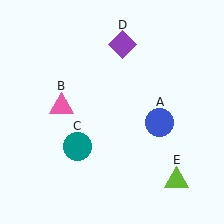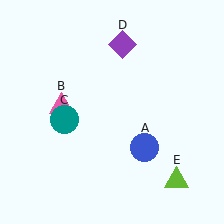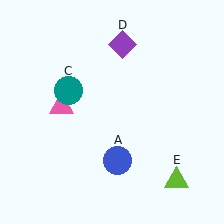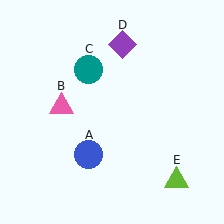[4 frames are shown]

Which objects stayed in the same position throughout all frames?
Pink triangle (object B) and purple diamond (object D) and lime triangle (object E) remained stationary.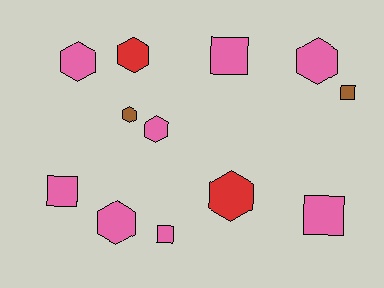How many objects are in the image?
There are 12 objects.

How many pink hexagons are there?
There are 4 pink hexagons.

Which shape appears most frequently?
Hexagon, with 7 objects.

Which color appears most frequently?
Pink, with 8 objects.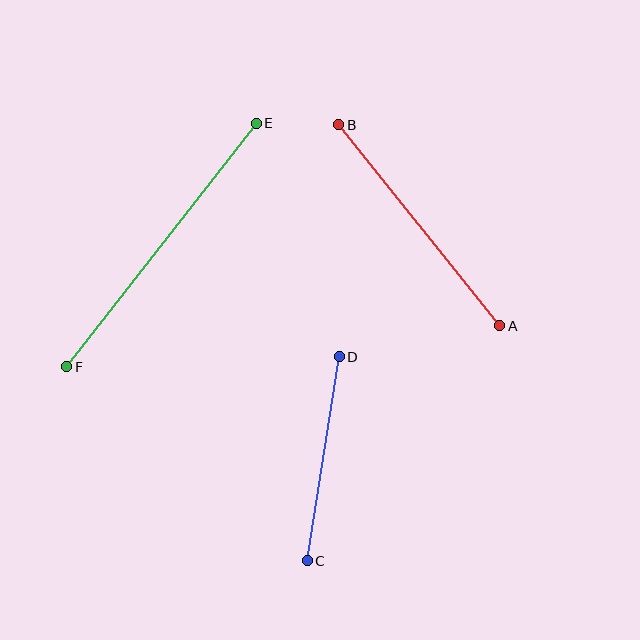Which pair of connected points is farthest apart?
Points E and F are farthest apart.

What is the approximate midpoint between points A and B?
The midpoint is at approximately (419, 225) pixels.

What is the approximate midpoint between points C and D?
The midpoint is at approximately (323, 459) pixels.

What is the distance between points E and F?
The distance is approximately 309 pixels.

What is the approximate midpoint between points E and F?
The midpoint is at approximately (161, 245) pixels.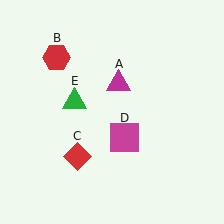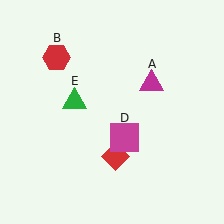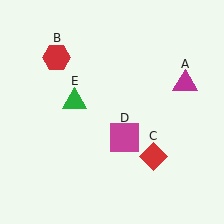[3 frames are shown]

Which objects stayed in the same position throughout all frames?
Red hexagon (object B) and magenta square (object D) and green triangle (object E) remained stationary.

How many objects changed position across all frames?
2 objects changed position: magenta triangle (object A), red diamond (object C).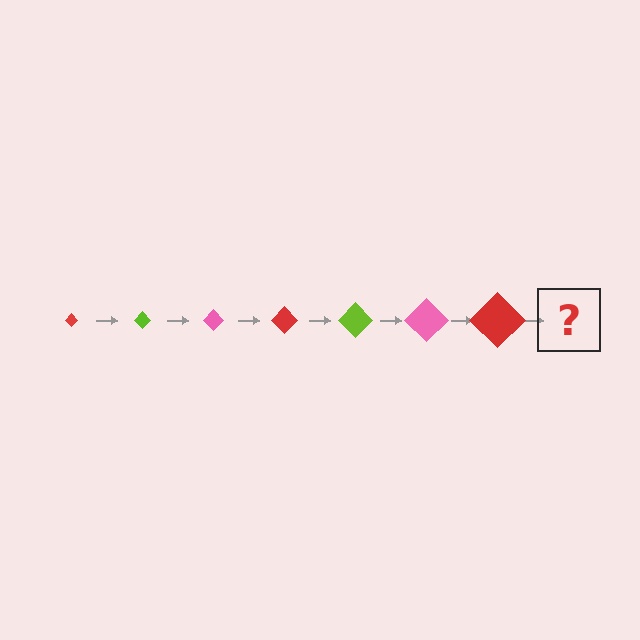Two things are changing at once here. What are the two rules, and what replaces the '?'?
The two rules are that the diamond grows larger each step and the color cycles through red, lime, and pink. The '?' should be a lime diamond, larger than the previous one.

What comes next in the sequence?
The next element should be a lime diamond, larger than the previous one.